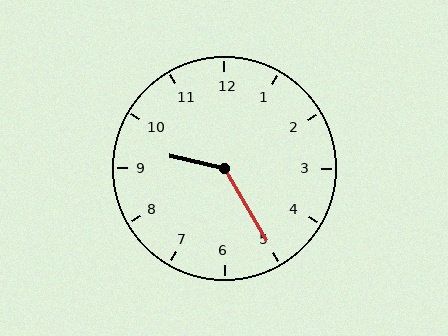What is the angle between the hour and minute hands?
Approximately 132 degrees.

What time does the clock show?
9:25.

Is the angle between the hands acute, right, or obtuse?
It is obtuse.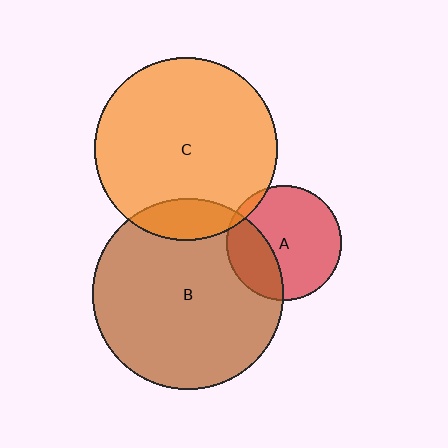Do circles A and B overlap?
Yes.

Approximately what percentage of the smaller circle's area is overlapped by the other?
Approximately 30%.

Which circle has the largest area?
Circle B (brown).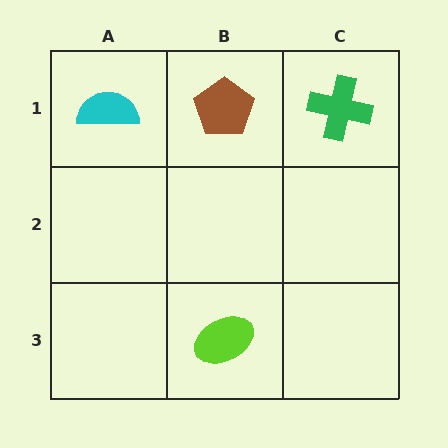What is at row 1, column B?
A brown pentagon.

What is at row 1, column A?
A cyan semicircle.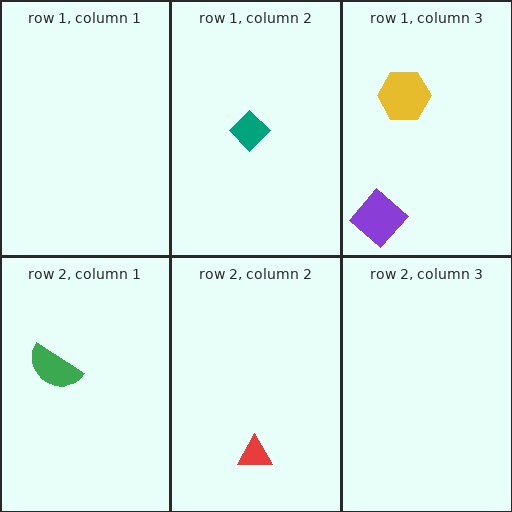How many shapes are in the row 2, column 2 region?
1.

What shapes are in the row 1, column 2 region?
The teal diamond.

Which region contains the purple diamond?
The row 1, column 3 region.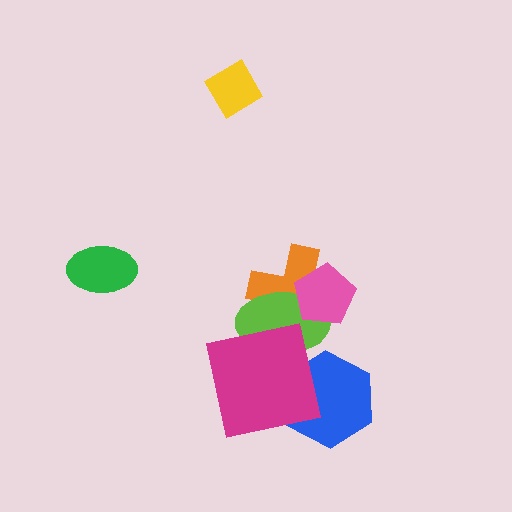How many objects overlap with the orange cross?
2 objects overlap with the orange cross.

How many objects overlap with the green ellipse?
0 objects overlap with the green ellipse.